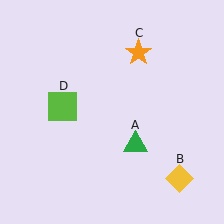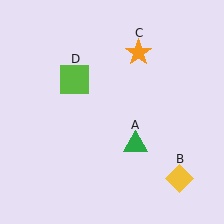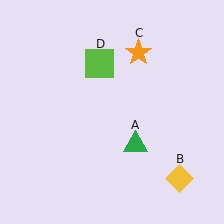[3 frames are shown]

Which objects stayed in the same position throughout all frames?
Green triangle (object A) and yellow diamond (object B) and orange star (object C) remained stationary.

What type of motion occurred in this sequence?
The lime square (object D) rotated clockwise around the center of the scene.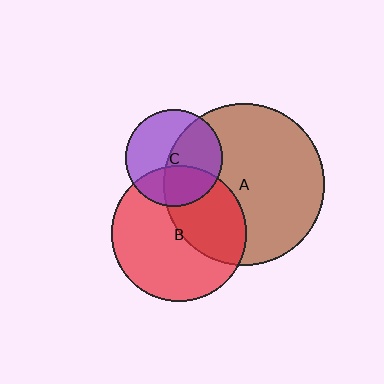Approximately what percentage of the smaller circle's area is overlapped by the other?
Approximately 35%.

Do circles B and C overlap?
Yes.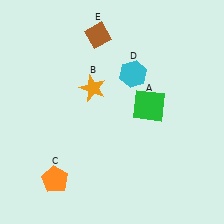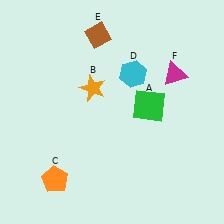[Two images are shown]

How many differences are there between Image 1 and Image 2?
There is 1 difference between the two images.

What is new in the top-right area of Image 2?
A magenta triangle (F) was added in the top-right area of Image 2.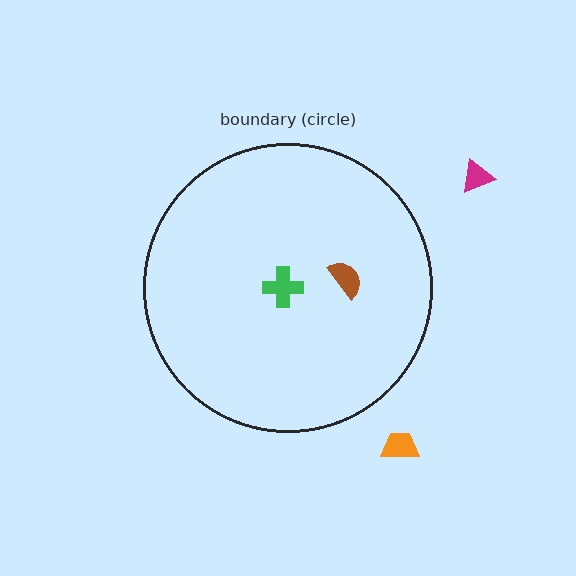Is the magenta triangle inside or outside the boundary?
Outside.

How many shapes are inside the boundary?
2 inside, 2 outside.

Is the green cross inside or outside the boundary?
Inside.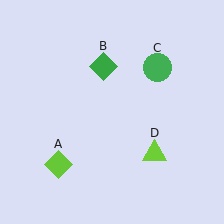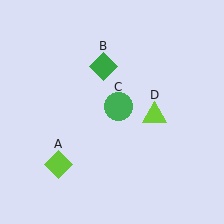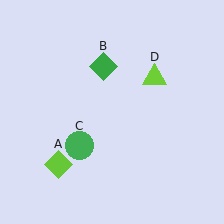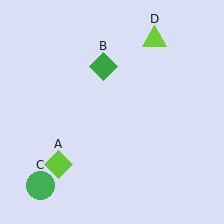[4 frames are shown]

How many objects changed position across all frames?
2 objects changed position: green circle (object C), lime triangle (object D).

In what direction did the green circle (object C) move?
The green circle (object C) moved down and to the left.